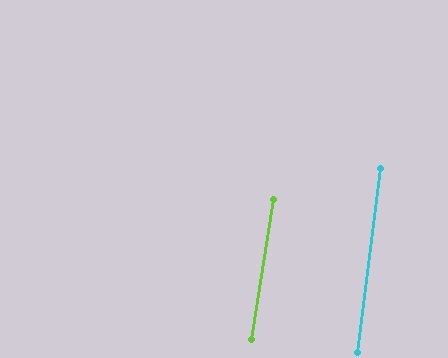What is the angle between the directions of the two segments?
Approximately 2 degrees.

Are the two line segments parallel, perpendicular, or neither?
Parallel — their directions differ by only 1.6°.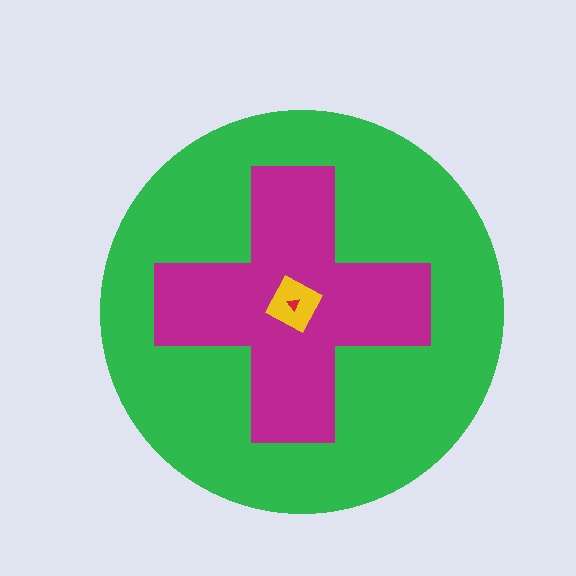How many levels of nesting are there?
4.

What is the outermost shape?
The green circle.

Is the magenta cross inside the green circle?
Yes.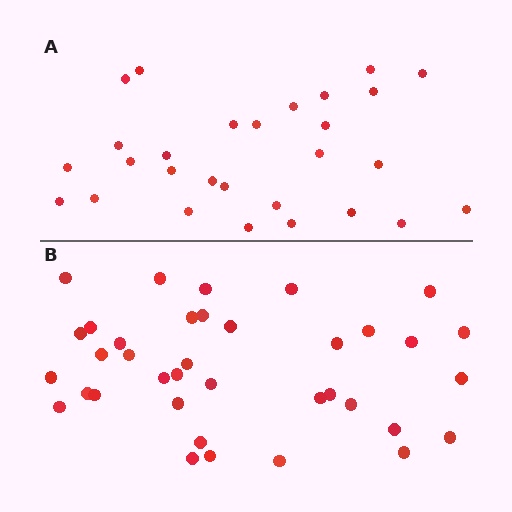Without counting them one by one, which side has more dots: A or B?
Region B (the bottom region) has more dots.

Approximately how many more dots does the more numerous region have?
Region B has roughly 8 or so more dots than region A.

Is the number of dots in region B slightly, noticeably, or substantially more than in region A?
Region B has noticeably more, but not dramatically so. The ratio is roughly 1.3 to 1.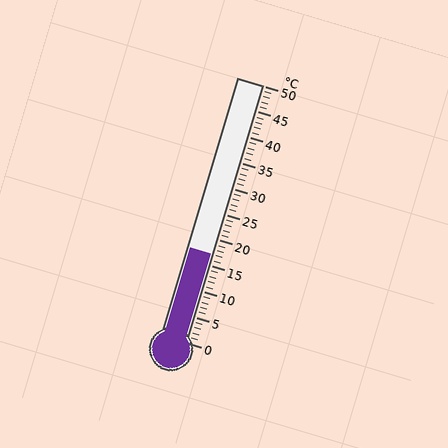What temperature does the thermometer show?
The thermometer shows approximately 17°C.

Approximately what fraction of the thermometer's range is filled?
The thermometer is filled to approximately 35% of its range.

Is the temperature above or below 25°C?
The temperature is below 25°C.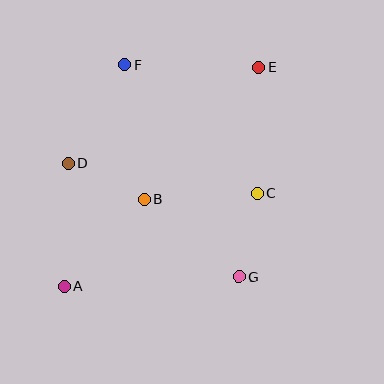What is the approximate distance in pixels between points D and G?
The distance between D and G is approximately 205 pixels.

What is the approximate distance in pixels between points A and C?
The distance between A and C is approximately 214 pixels.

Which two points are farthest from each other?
Points A and E are farthest from each other.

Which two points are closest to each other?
Points B and D are closest to each other.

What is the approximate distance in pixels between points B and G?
The distance between B and G is approximately 122 pixels.